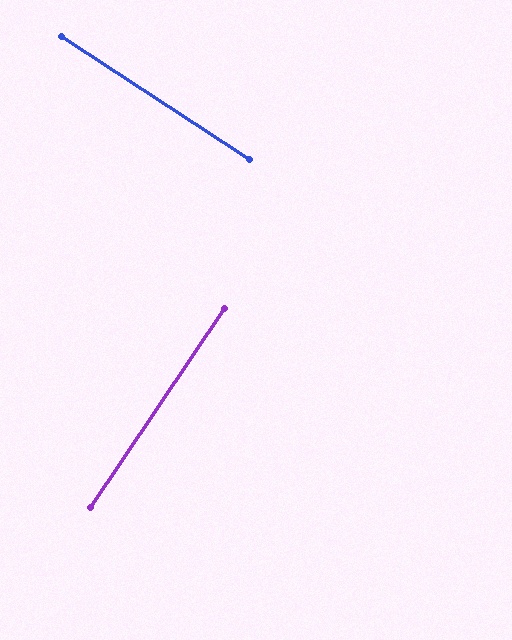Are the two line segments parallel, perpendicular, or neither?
Perpendicular — they meet at approximately 89°.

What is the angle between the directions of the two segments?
Approximately 89 degrees.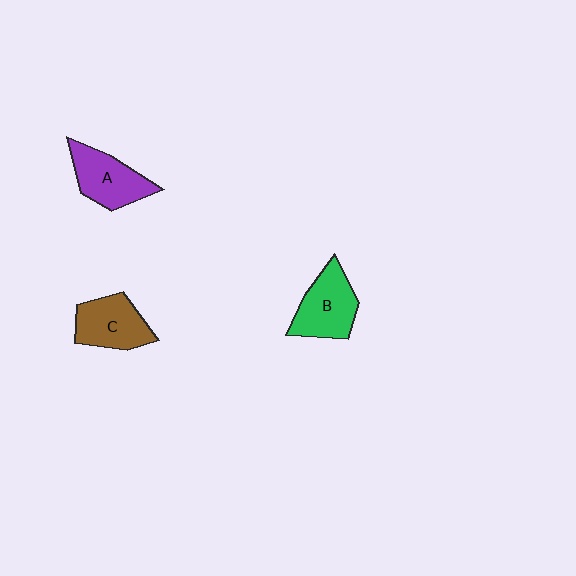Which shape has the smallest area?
Shape C (brown).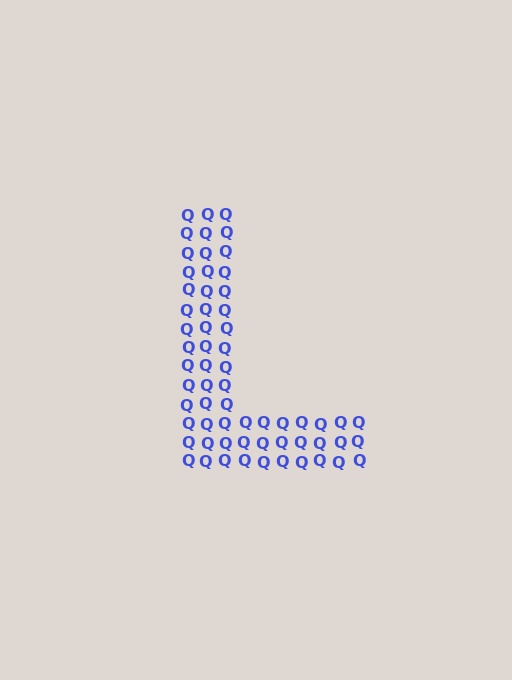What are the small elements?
The small elements are letter Q's.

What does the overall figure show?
The overall figure shows the letter L.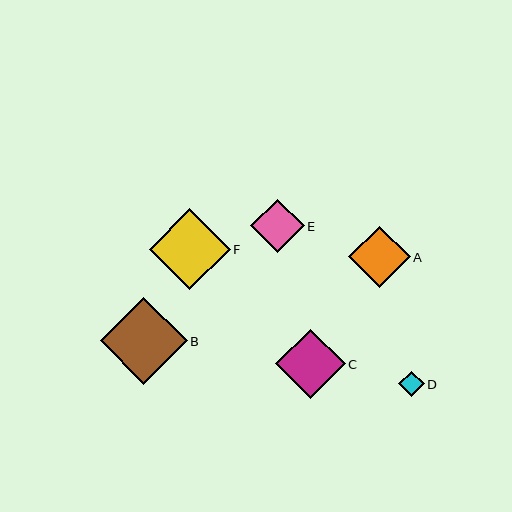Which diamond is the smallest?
Diamond D is the smallest with a size of approximately 25 pixels.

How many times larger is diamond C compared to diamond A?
Diamond C is approximately 1.1 times the size of diamond A.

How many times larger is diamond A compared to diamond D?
Diamond A is approximately 2.4 times the size of diamond D.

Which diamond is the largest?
Diamond B is the largest with a size of approximately 87 pixels.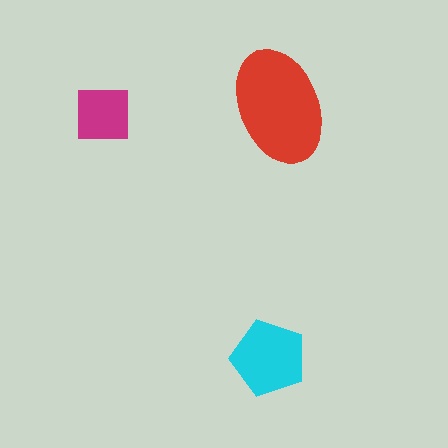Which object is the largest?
The red ellipse.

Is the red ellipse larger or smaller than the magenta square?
Larger.